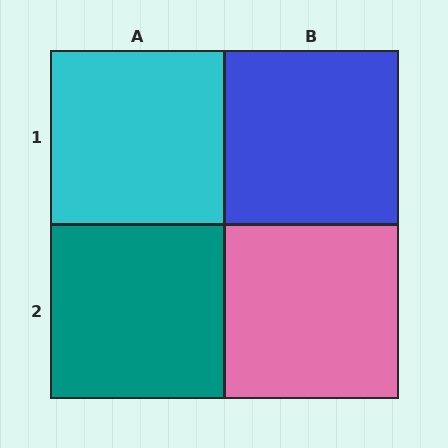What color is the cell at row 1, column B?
Blue.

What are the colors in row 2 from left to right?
Teal, pink.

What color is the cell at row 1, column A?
Cyan.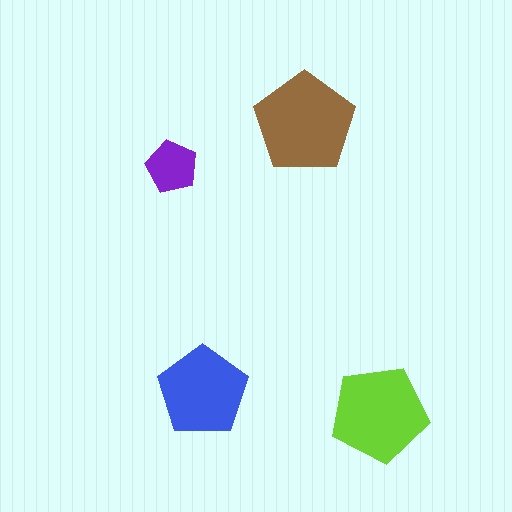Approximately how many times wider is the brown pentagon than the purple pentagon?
About 2 times wider.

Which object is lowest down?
The lime pentagon is bottommost.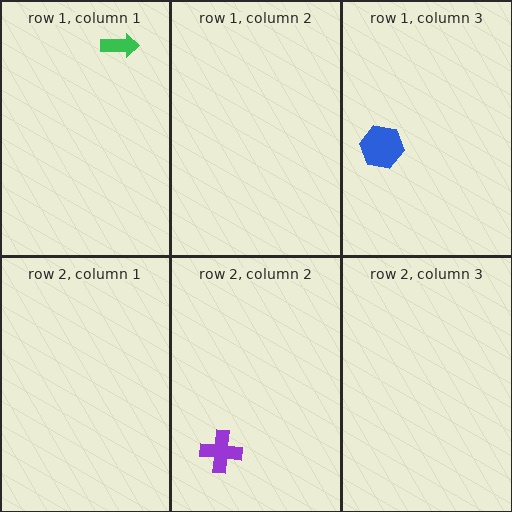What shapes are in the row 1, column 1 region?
The green arrow.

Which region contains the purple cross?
The row 2, column 2 region.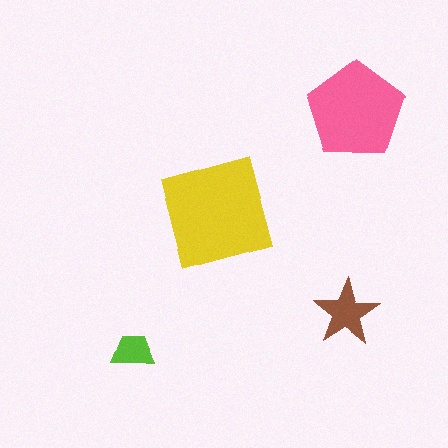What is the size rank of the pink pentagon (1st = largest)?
2nd.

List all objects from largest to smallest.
The yellow square, the pink pentagon, the brown star, the lime trapezoid.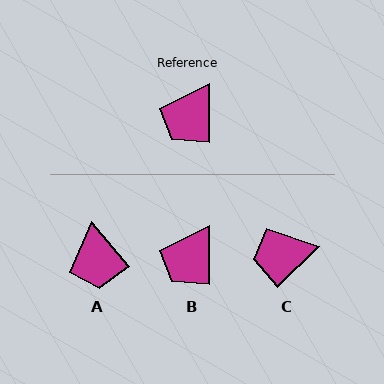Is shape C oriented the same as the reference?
No, it is off by about 45 degrees.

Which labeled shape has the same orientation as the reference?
B.